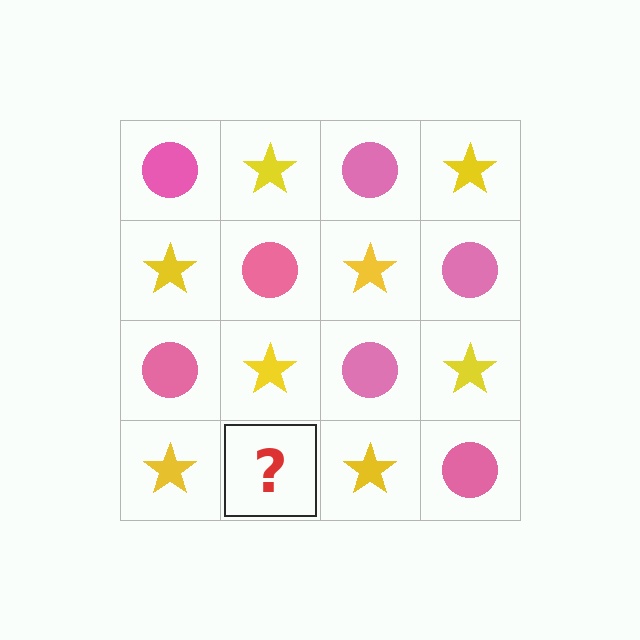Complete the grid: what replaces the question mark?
The question mark should be replaced with a pink circle.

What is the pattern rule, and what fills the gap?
The rule is that it alternates pink circle and yellow star in a checkerboard pattern. The gap should be filled with a pink circle.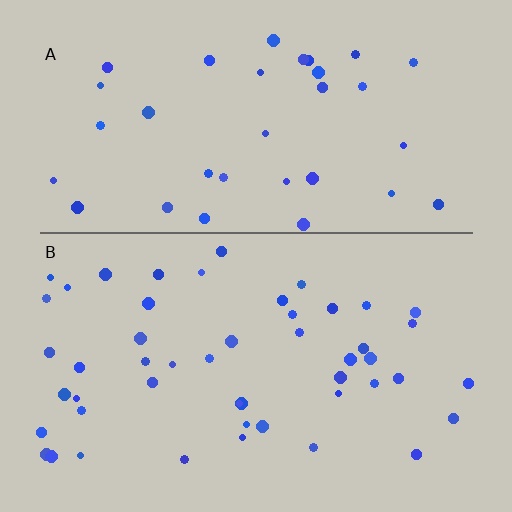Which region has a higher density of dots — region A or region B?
B (the bottom).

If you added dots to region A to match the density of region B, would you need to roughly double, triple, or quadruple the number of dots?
Approximately double.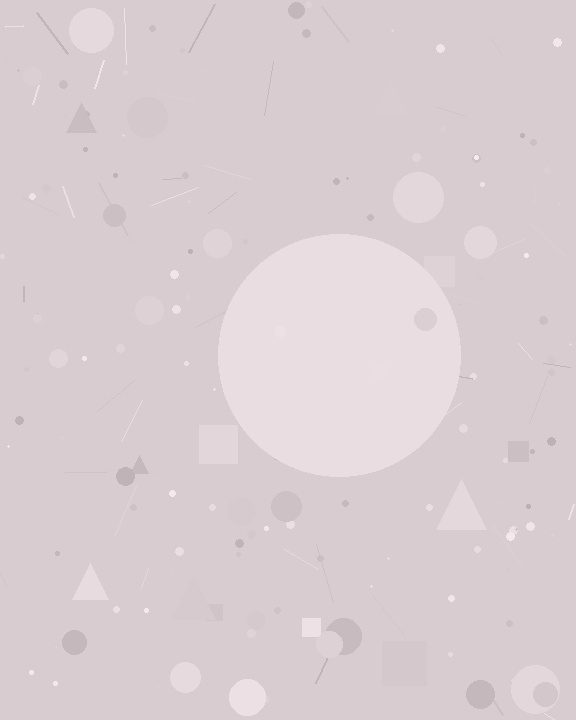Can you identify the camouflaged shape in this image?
The camouflaged shape is a circle.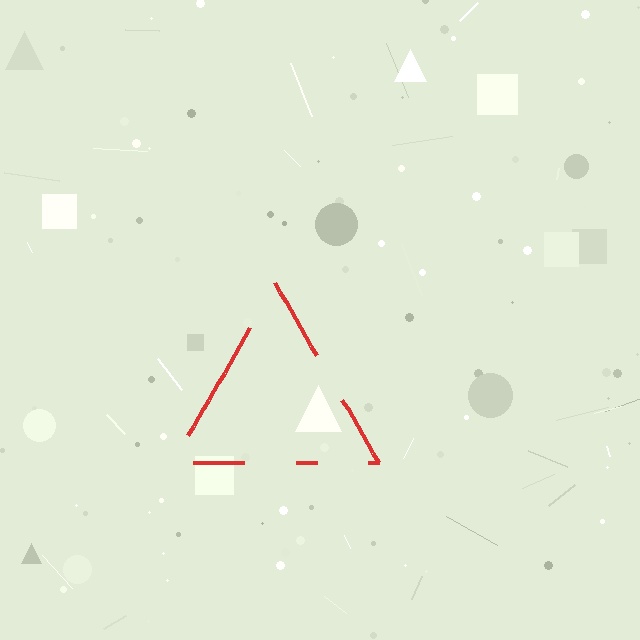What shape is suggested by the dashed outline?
The dashed outline suggests a triangle.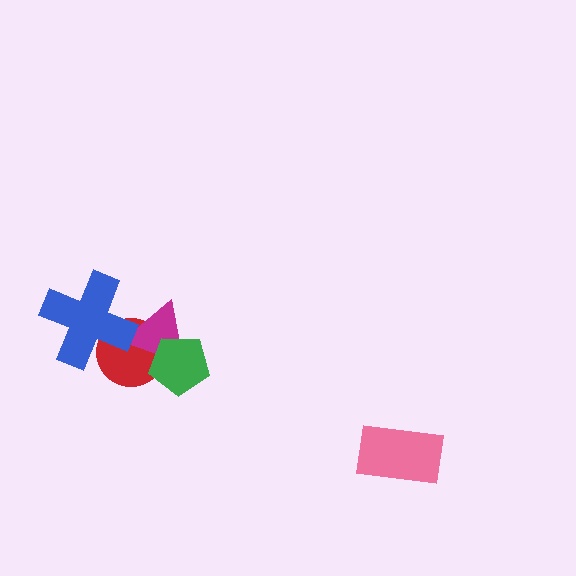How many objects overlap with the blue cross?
2 objects overlap with the blue cross.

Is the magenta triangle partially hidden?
Yes, it is partially covered by another shape.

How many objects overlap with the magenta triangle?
3 objects overlap with the magenta triangle.